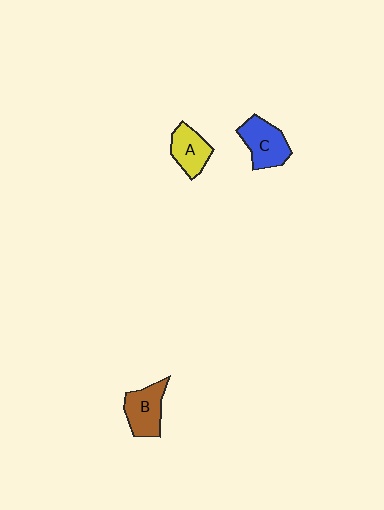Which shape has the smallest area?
Shape A (yellow).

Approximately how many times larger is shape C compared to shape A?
Approximately 1.2 times.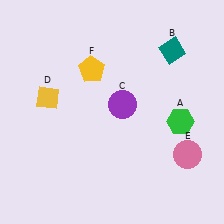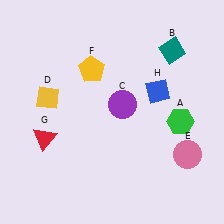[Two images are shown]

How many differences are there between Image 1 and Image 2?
There are 2 differences between the two images.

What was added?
A red triangle (G), a blue diamond (H) were added in Image 2.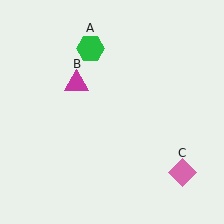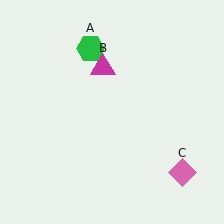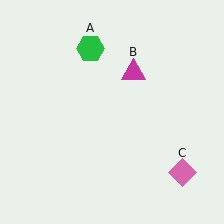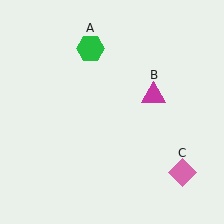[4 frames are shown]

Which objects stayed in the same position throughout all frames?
Green hexagon (object A) and pink diamond (object C) remained stationary.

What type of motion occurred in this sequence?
The magenta triangle (object B) rotated clockwise around the center of the scene.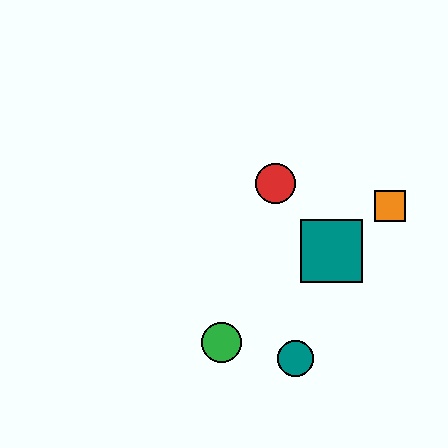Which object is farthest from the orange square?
The green circle is farthest from the orange square.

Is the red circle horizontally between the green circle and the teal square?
Yes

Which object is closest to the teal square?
The orange square is closest to the teal square.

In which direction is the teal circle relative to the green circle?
The teal circle is to the right of the green circle.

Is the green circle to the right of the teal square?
No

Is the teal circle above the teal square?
No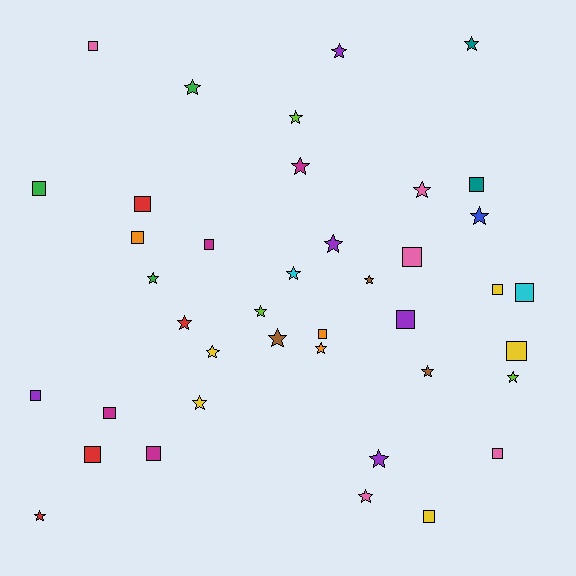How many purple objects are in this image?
There are 5 purple objects.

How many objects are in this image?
There are 40 objects.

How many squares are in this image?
There are 18 squares.